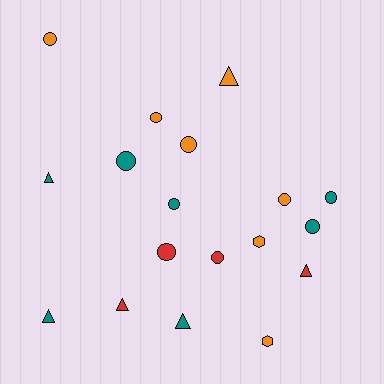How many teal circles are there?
There are 4 teal circles.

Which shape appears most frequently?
Circle, with 10 objects.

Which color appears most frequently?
Orange, with 7 objects.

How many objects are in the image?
There are 18 objects.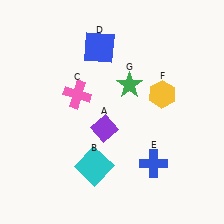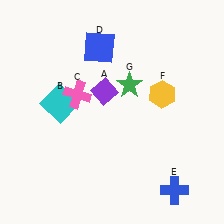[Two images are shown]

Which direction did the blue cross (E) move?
The blue cross (E) moved down.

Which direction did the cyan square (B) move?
The cyan square (B) moved up.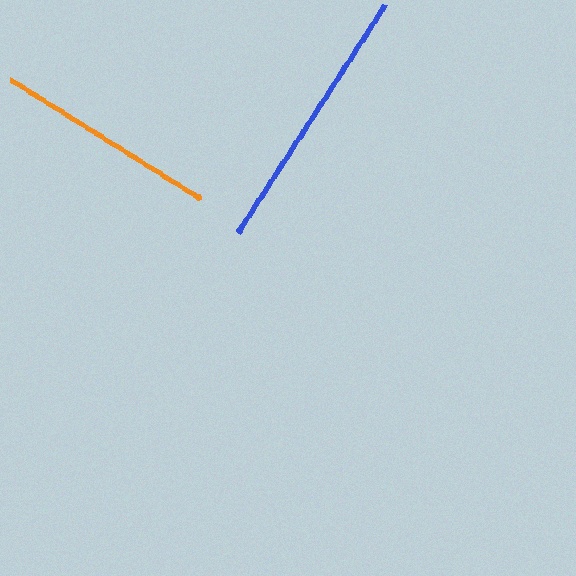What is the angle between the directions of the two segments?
Approximately 89 degrees.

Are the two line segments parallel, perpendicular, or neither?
Perpendicular — they meet at approximately 89°.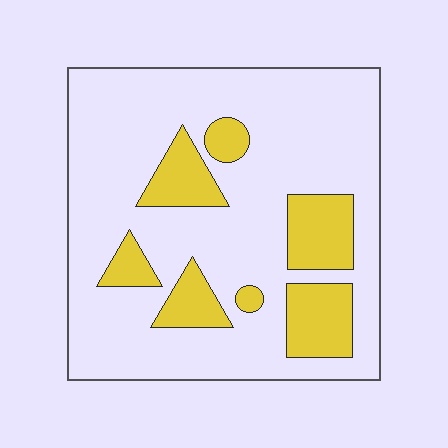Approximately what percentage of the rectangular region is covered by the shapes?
Approximately 20%.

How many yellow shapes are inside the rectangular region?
7.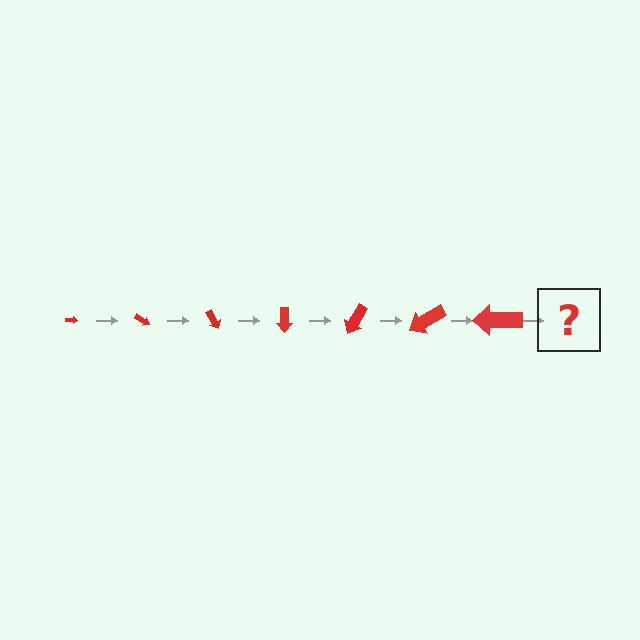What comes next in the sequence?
The next element should be an arrow, larger than the previous one and rotated 210 degrees from the start.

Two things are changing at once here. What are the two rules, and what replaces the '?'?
The two rules are that the arrow grows larger each step and it rotates 30 degrees each step. The '?' should be an arrow, larger than the previous one and rotated 210 degrees from the start.